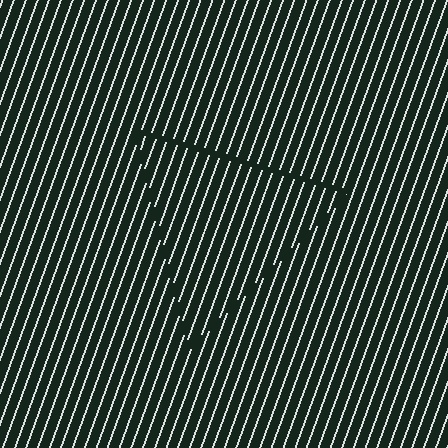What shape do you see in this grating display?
An illusory triangle. The interior of the shape contains the same grating, shifted by half a period — the contour is defined by the phase discontinuity where line-ends from the inner and outer gratings abut.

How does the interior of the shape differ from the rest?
The interior of the shape contains the same grating, shifted by half a period — the contour is defined by the phase discontinuity where line-ends from the inner and outer gratings abut.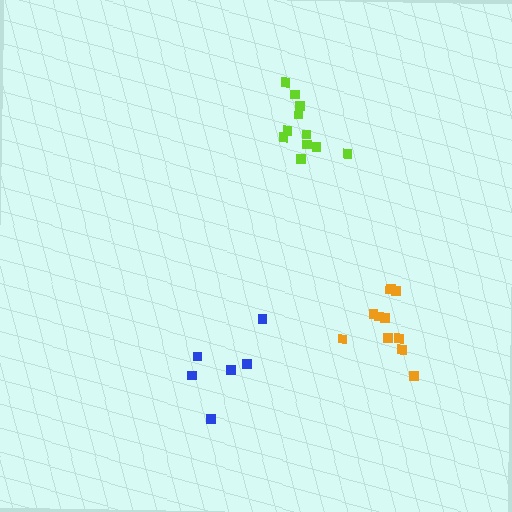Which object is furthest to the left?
The blue cluster is leftmost.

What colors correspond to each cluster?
The clusters are colored: lime, blue, orange.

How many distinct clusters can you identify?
There are 3 distinct clusters.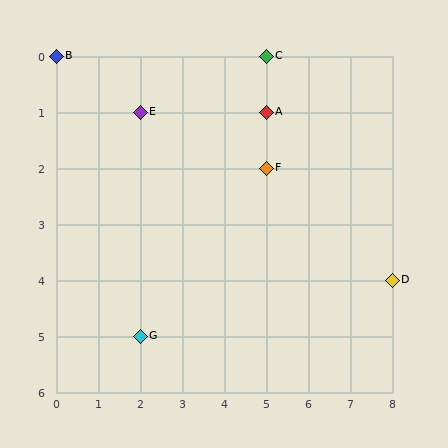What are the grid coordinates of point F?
Point F is at grid coordinates (5, 2).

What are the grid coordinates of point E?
Point E is at grid coordinates (2, 1).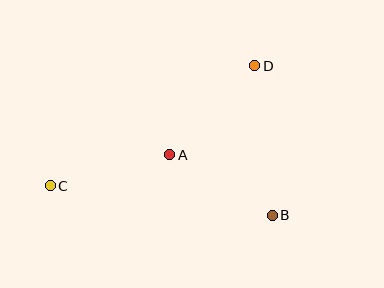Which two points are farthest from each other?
Points C and D are farthest from each other.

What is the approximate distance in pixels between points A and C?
The distance between A and C is approximately 123 pixels.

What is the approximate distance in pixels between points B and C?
The distance between B and C is approximately 224 pixels.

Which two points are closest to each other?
Points A and B are closest to each other.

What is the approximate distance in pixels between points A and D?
The distance between A and D is approximately 123 pixels.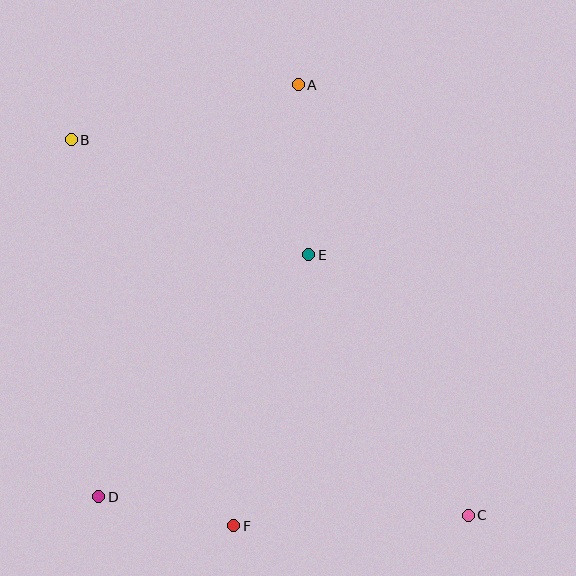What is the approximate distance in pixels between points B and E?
The distance between B and E is approximately 264 pixels.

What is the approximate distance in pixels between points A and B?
The distance between A and B is approximately 234 pixels.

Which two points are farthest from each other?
Points B and C are farthest from each other.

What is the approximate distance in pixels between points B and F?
The distance between B and F is approximately 419 pixels.